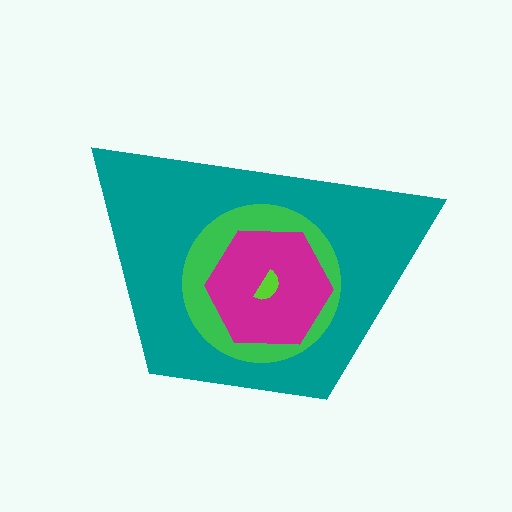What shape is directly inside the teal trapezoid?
The green circle.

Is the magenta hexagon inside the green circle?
Yes.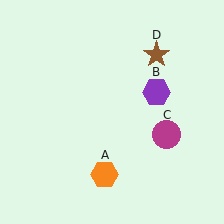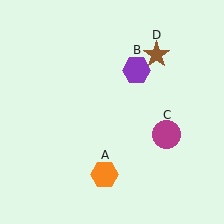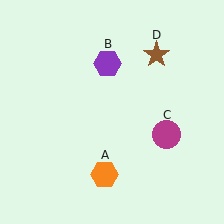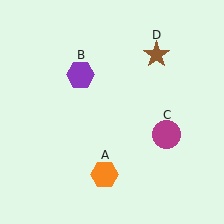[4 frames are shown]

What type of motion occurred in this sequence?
The purple hexagon (object B) rotated counterclockwise around the center of the scene.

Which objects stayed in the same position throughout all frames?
Orange hexagon (object A) and magenta circle (object C) and brown star (object D) remained stationary.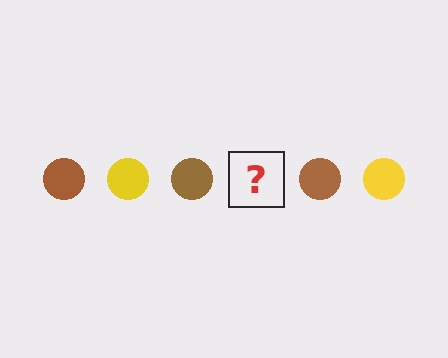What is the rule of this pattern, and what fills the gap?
The rule is that the pattern cycles through brown, yellow circles. The gap should be filled with a yellow circle.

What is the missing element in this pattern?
The missing element is a yellow circle.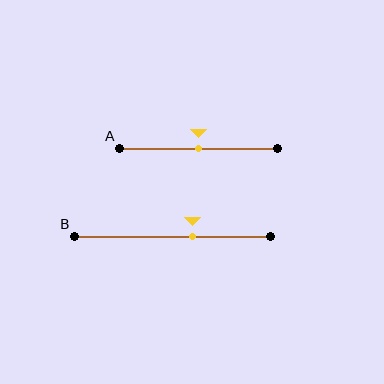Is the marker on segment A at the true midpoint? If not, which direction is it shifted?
Yes, the marker on segment A is at the true midpoint.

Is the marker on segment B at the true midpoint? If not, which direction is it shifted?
No, the marker on segment B is shifted to the right by about 10% of the segment length.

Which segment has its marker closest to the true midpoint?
Segment A has its marker closest to the true midpoint.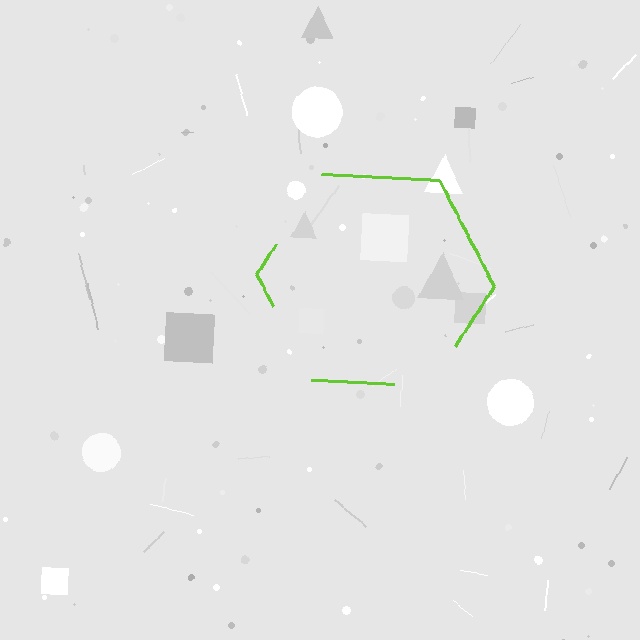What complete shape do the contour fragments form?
The contour fragments form a hexagon.